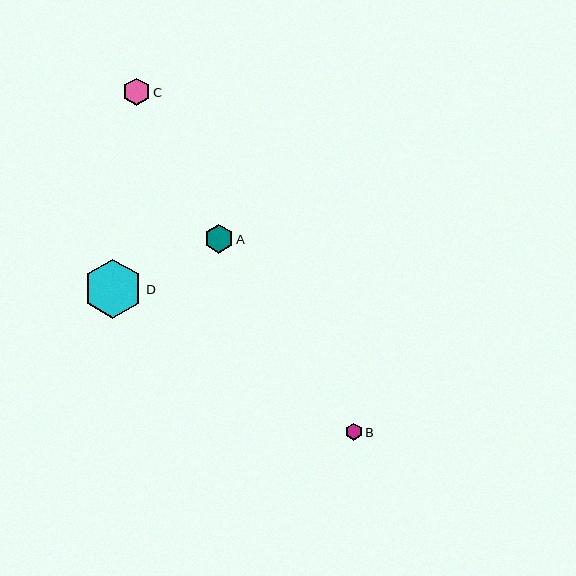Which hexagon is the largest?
Hexagon D is the largest with a size of approximately 59 pixels.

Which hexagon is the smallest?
Hexagon B is the smallest with a size of approximately 17 pixels.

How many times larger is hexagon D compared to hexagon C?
Hexagon D is approximately 2.2 times the size of hexagon C.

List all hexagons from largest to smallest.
From largest to smallest: D, A, C, B.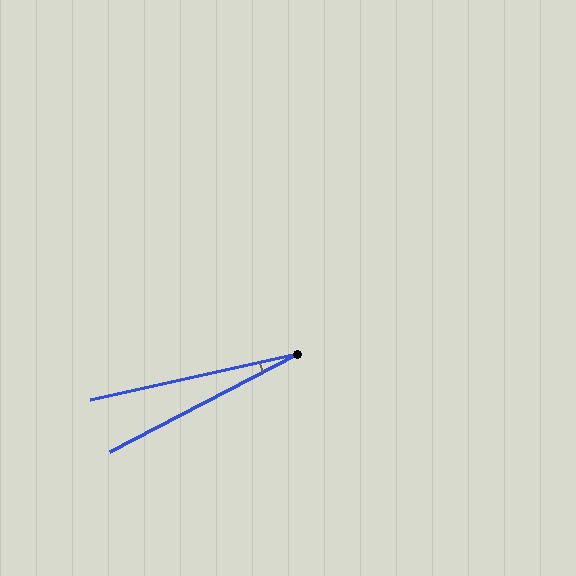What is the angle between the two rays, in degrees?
Approximately 15 degrees.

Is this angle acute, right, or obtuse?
It is acute.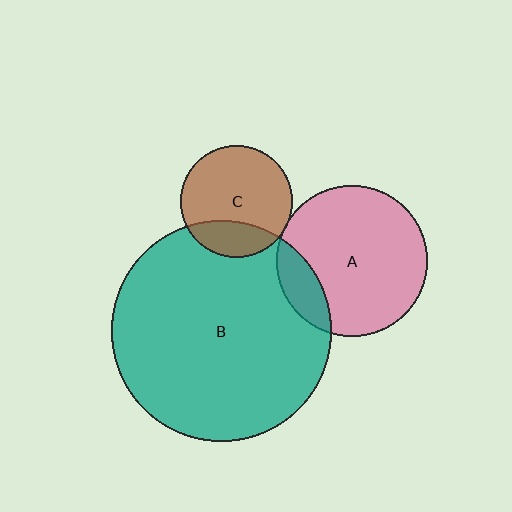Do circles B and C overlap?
Yes.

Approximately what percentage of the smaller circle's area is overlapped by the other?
Approximately 25%.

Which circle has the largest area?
Circle B (teal).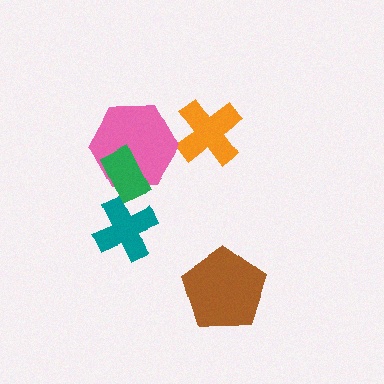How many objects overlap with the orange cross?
0 objects overlap with the orange cross.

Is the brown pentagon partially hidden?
No, no other shape covers it.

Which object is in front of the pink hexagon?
The green rectangle is in front of the pink hexagon.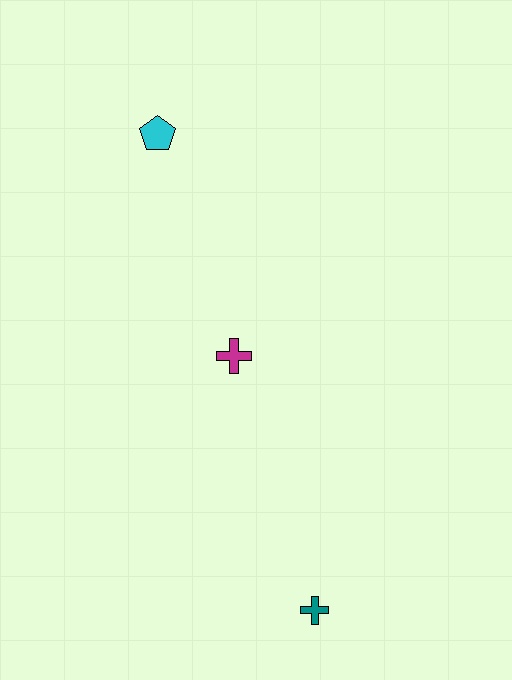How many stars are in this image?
There are no stars.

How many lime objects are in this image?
There are no lime objects.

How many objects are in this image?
There are 3 objects.